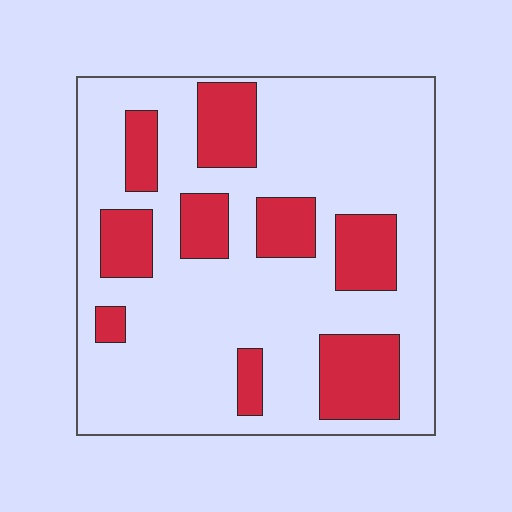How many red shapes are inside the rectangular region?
9.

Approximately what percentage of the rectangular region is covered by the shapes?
Approximately 25%.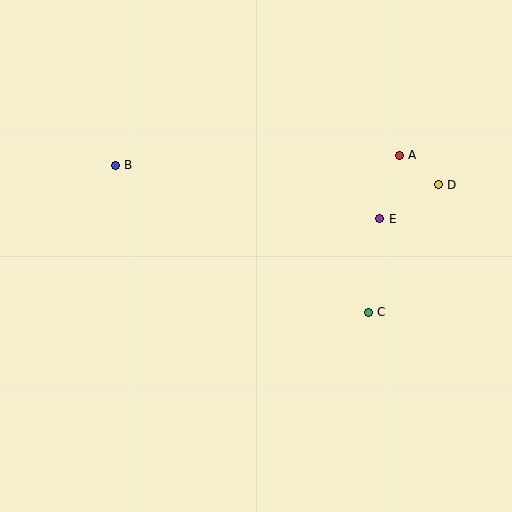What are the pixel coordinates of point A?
Point A is at (399, 155).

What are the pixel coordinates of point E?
Point E is at (380, 219).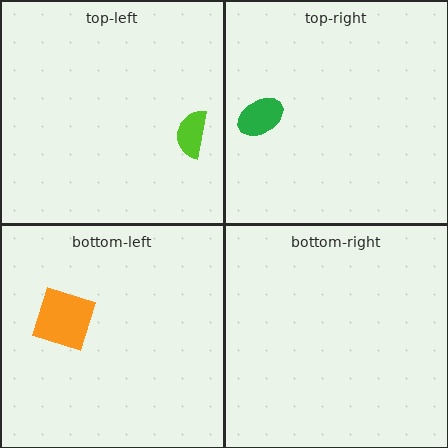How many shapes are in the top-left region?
1.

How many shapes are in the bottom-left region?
1.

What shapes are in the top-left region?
The lime semicircle.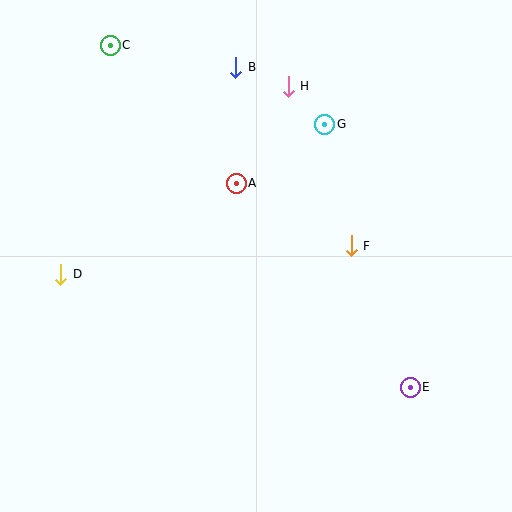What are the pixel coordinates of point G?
Point G is at (325, 124).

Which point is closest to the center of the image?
Point A at (236, 183) is closest to the center.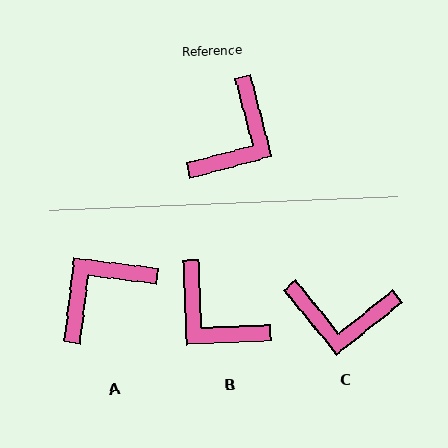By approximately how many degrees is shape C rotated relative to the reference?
Approximately 66 degrees clockwise.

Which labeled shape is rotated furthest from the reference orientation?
A, about 158 degrees away.